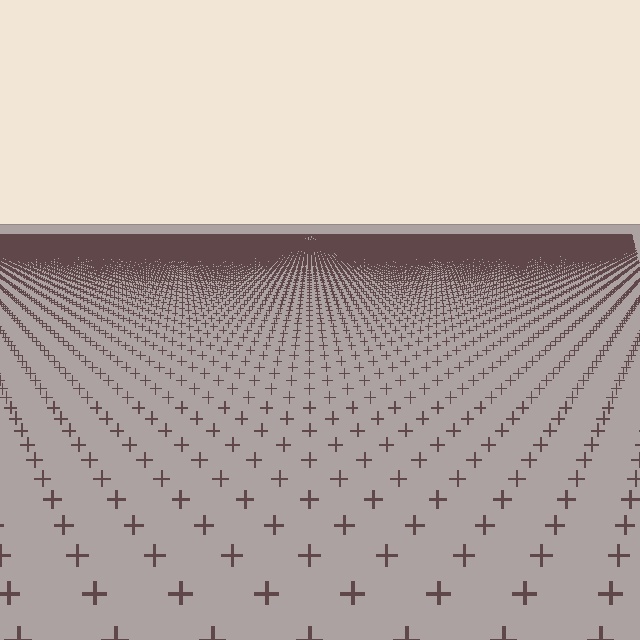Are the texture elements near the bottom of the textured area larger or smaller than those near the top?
Larger. Near the bottom, elements are closer to the viewer and appear at a bigger on-screen size.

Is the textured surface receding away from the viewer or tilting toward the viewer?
The surface is receding away from the viewer. Texture elements get smaller and denser toward the top.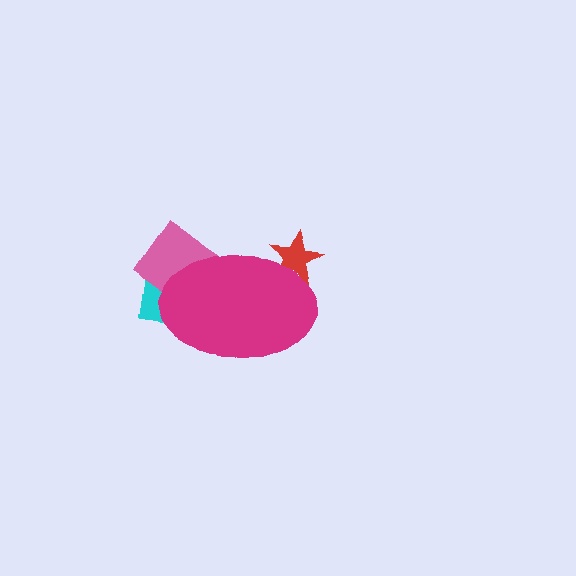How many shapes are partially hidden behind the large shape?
3 shapes are partially hidden.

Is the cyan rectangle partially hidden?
Yes, the cyan rectangle is partially hidden behind the magenta ellipse.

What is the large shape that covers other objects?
A magenta ellipse.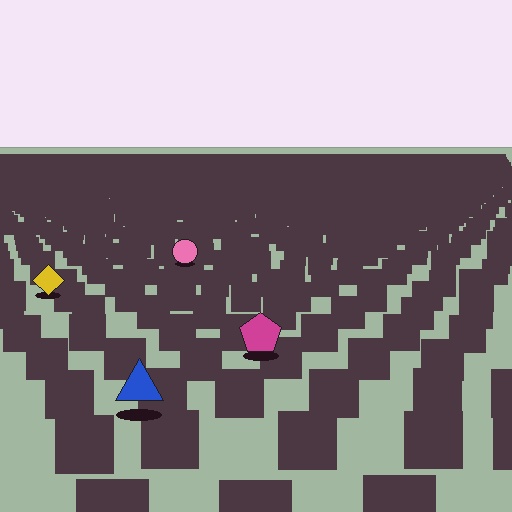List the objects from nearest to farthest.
From nearest to farthest: the blue triangle, the magenta pentagon, the yellow diamond, the pink circle.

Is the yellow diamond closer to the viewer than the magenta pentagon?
No. The magenta pentagon is closer — you can tell from the texture gradient: the ground texture is coarser near it.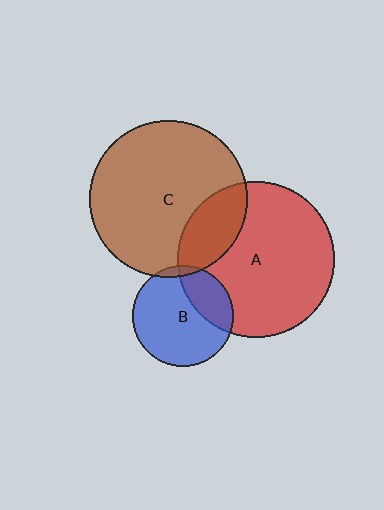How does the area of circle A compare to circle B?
Approximately 2.4 times.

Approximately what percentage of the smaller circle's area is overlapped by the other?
Approximately 20%.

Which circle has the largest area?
Circle C (brown).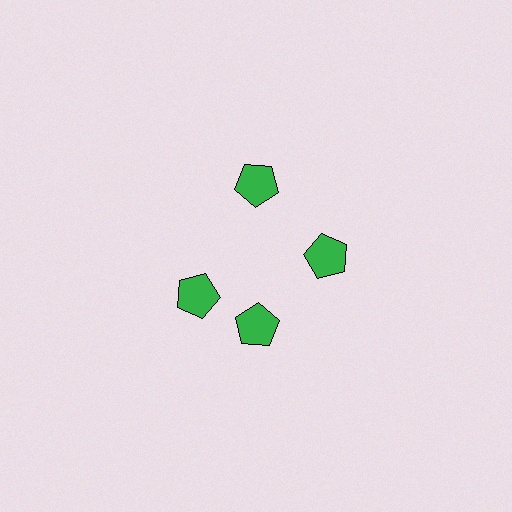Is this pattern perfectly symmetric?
No. The 4 green pentagons are arranged in a ring, but one element near the 9 o'clock position is rotated out of alignment along the ring, breaking the 4-fold rotational symmetry.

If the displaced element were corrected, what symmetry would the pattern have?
It would have 4-fold rotational symmetry — the pattern would map onto itself every 90 degrees.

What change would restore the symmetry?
The symmetry would be restored by rotating it back into even spacing with its neighbors so that all 4 pentagons sit at equal angles and equal distance from the center.